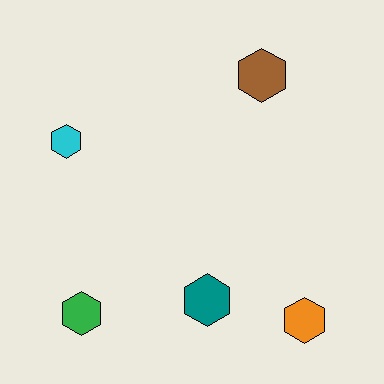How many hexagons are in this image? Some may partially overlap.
There are 5 hexagons.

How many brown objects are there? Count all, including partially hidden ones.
There is 1 brown object.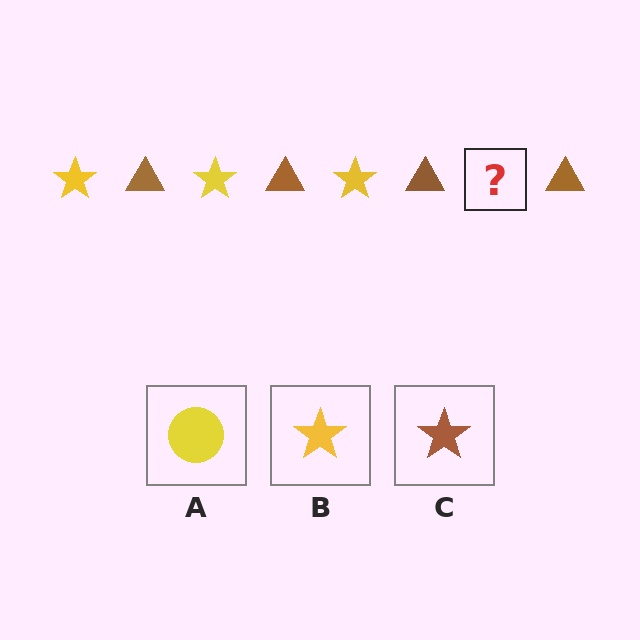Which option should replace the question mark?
Option B.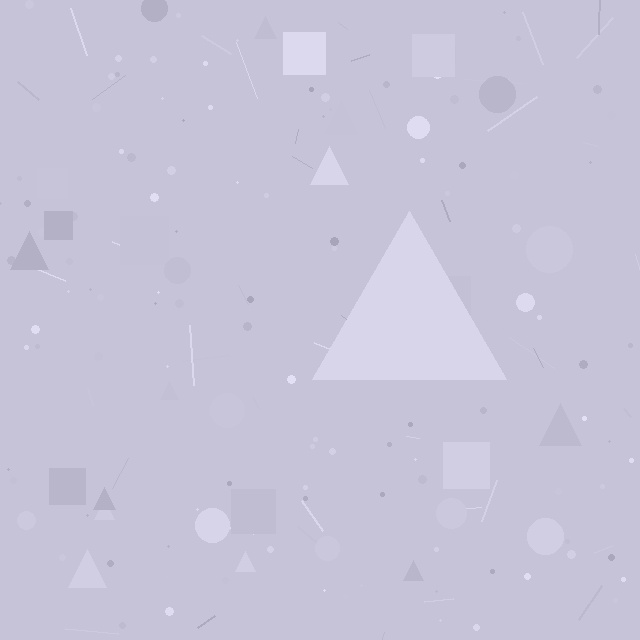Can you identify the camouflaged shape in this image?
The camouflaged shape is a triangle.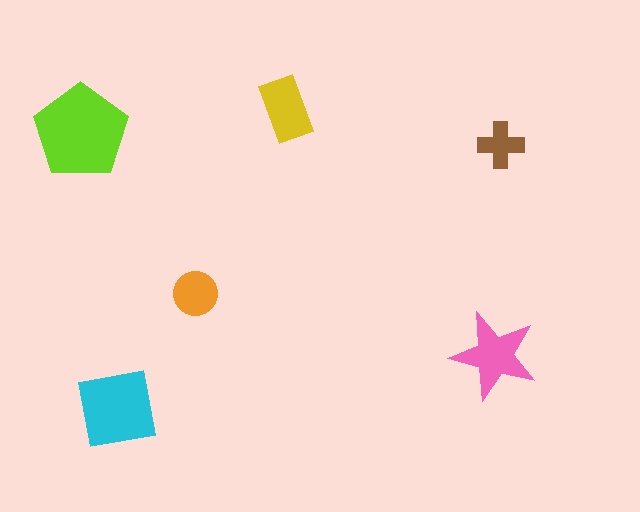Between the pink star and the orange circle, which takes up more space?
The pink star.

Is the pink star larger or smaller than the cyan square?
Smaller.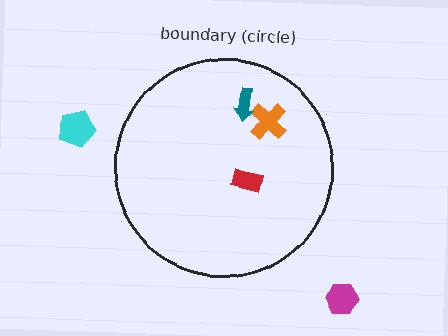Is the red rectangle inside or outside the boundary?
Inside.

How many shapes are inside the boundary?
3 inside, 2 outside.